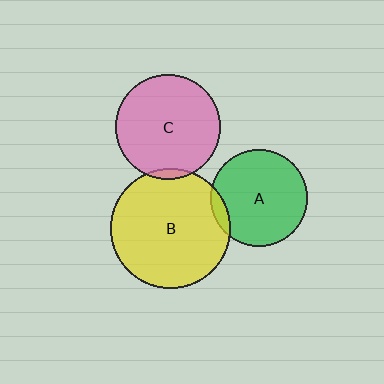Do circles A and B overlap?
Yes.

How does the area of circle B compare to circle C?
Approximately 1.3 times.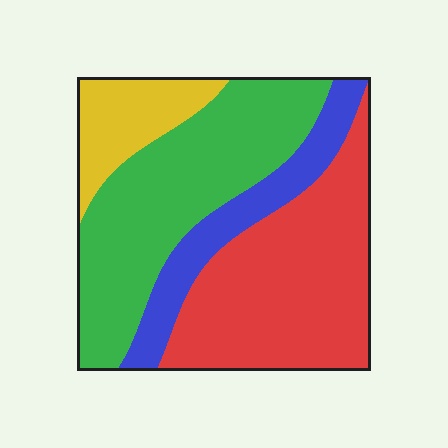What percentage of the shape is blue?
Blue takes up about one sixth (1/6) of the shape.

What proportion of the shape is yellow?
Yellow takes up about one eighth (1/8) of the shape.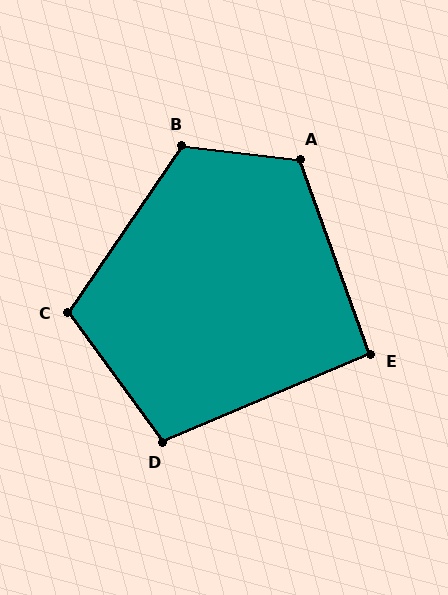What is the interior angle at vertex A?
Approximately 117 degrees (obtuse).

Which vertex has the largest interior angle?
B, at approximately 118 degrees.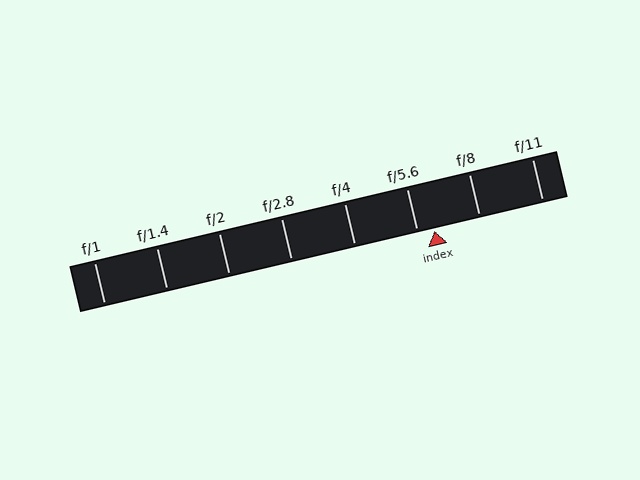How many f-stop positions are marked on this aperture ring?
There are 8 f-stop positions marked.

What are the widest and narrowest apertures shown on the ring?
The widest aperture shown is f/1 and the narrowest is f/11.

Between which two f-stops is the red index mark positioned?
The index mark is between f/5.6 and f/8.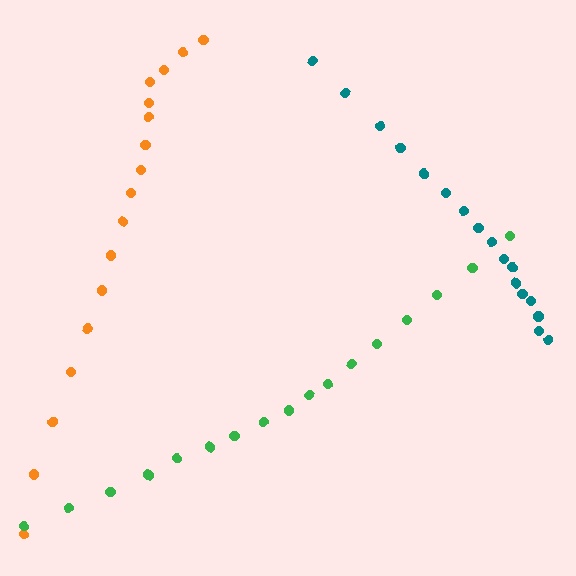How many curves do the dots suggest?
There are 3 distinct paths.